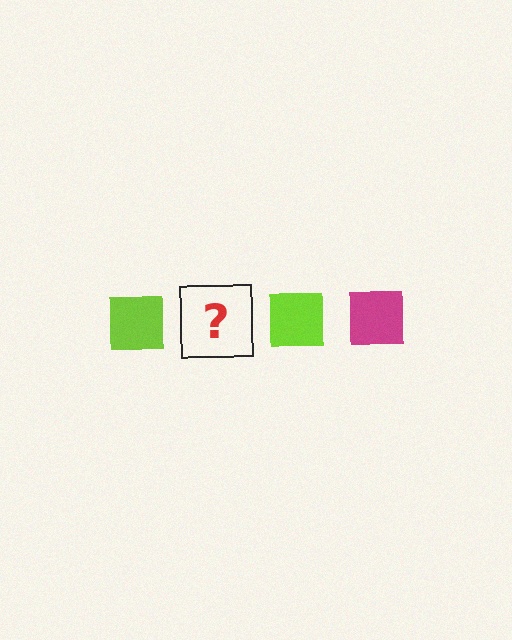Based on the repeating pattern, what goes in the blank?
The blank should be a magenta square.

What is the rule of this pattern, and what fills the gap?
The rule is that the pattern cycles through lime, magenta squares. The gap should be filled with a magenta square.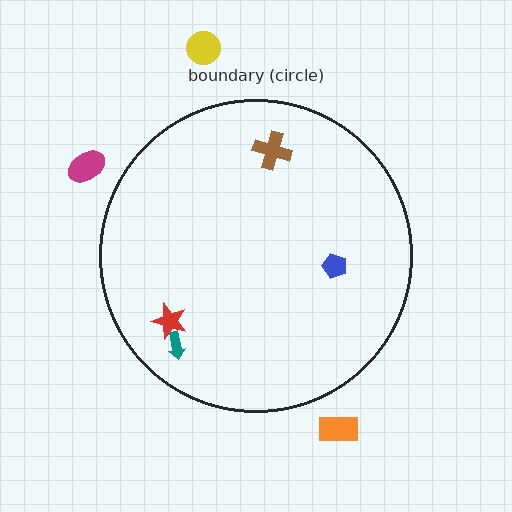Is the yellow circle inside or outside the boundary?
Outside.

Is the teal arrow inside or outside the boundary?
Inside.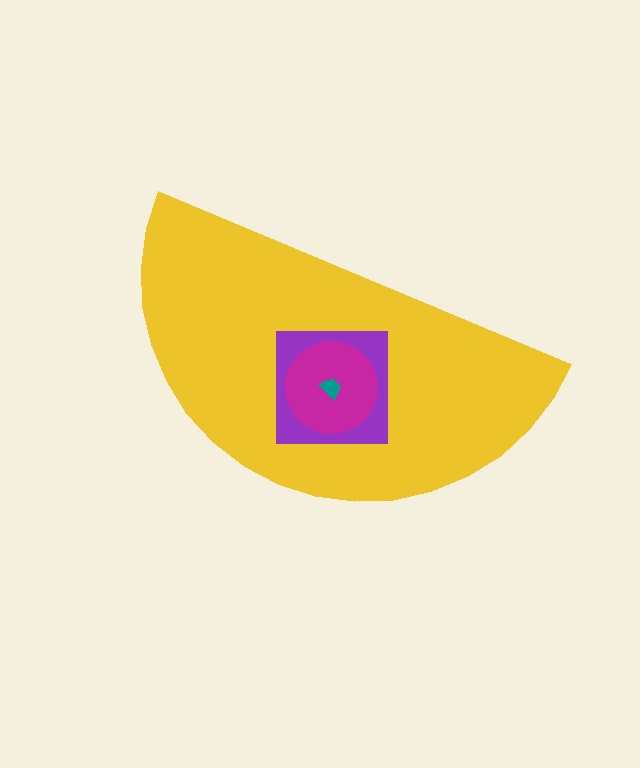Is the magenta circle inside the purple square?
Yes.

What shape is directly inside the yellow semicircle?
The purple square.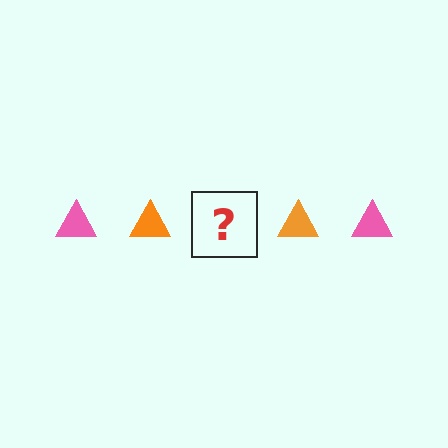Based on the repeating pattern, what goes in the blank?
The blank should be a pink triangle.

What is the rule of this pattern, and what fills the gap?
The rule is that the pattern cycles through pink, orange triangles. The gap should be filled with a pink triangle.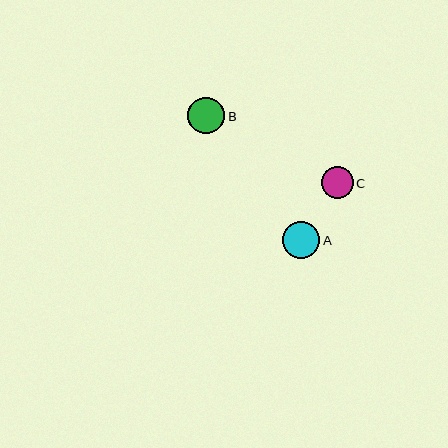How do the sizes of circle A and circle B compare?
Circle A and circle B are approximately the same size.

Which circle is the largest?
Circle A is the largest with a size of approximately 37 pixels.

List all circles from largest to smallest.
From largest to smallest: A, B, C.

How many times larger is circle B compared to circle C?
Circle B is approximately 1.1 times the size of circle C.